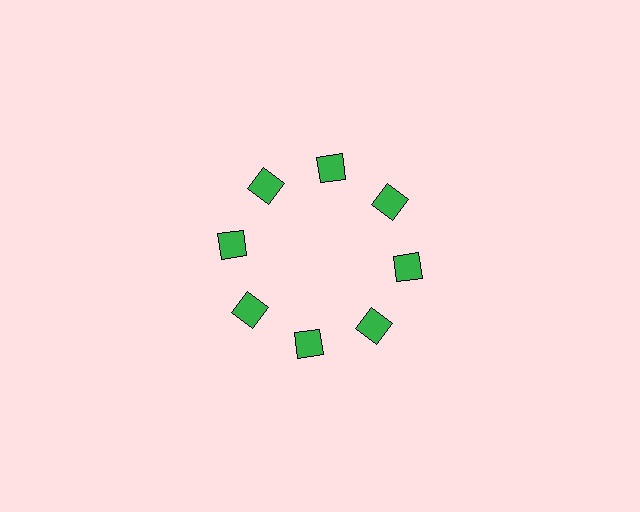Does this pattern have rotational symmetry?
Yes, this pattern has 8-fold rotational symmetry. It looks the same after rotating 45 degrees around the center.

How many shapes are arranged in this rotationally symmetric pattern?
There are 8 shapes, arranged in 8 groups of 1.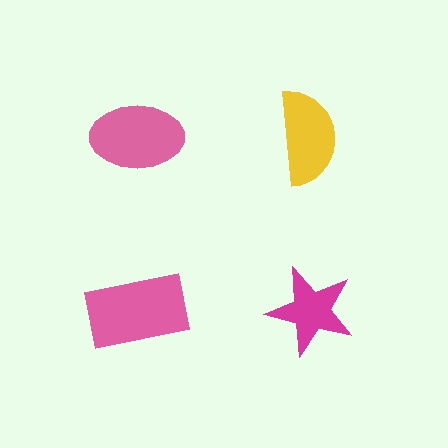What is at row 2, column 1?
A pink rectangle.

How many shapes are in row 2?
2 shapes.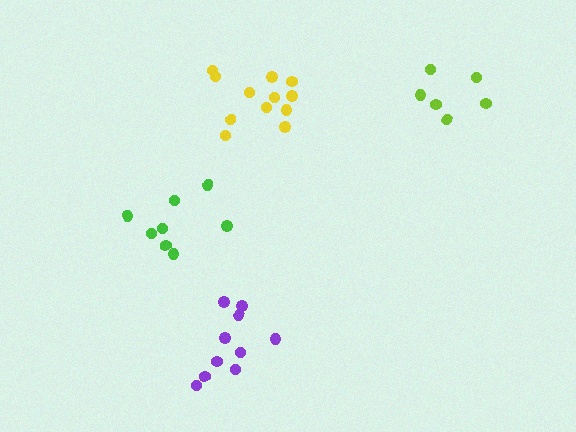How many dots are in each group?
Group 1: 10 dots, Group 2: 8 dots, Group 3: 12 dots, Group 4: 6 dots (36 total).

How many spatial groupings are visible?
There are 4 spatial groupings.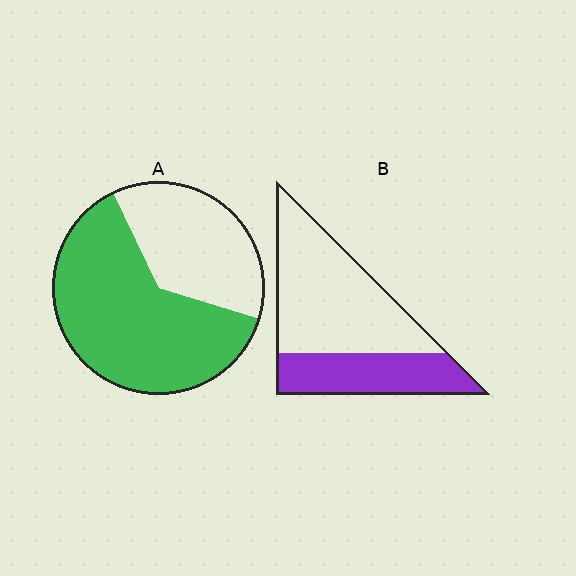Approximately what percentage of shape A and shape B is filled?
A is approximately 65% and B is approximately 35%.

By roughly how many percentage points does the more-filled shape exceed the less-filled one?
By roughly 30 percentage points (A over B).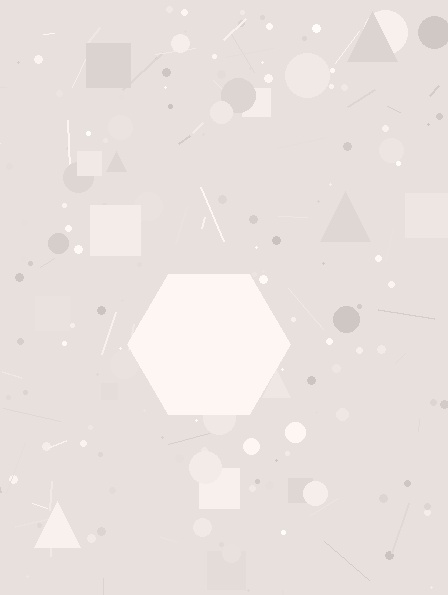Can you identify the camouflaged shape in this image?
The camouflaged shape is a hexagon.